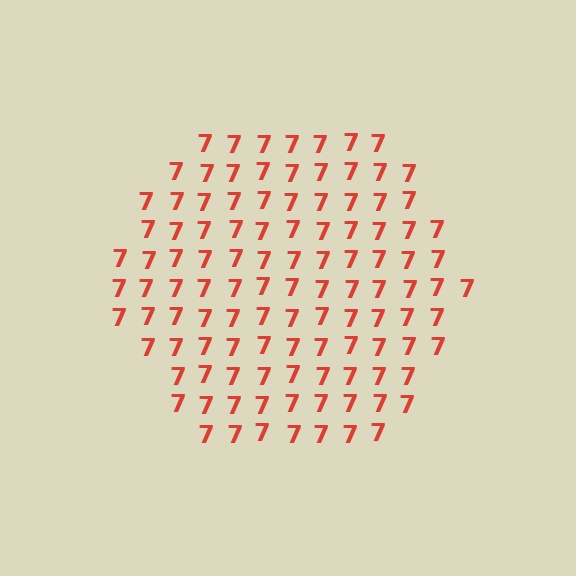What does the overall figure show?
The overall figure shows a hexagon.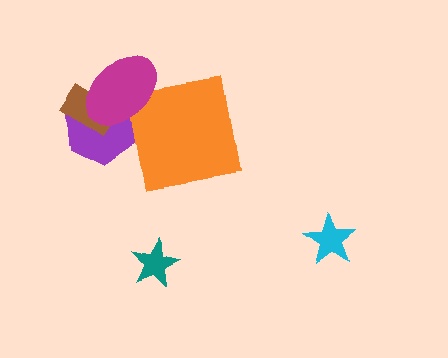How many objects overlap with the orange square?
1 object overlaps with the orange square.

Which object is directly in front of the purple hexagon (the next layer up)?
The brown rectangle is directly in front of the purple hexagon.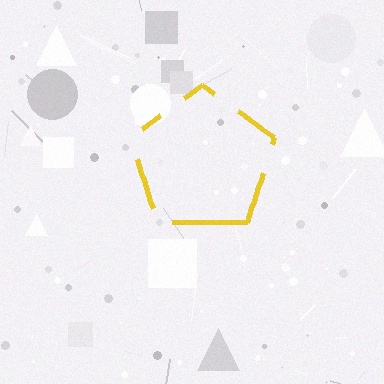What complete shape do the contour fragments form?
The contour fragments form a pentagon.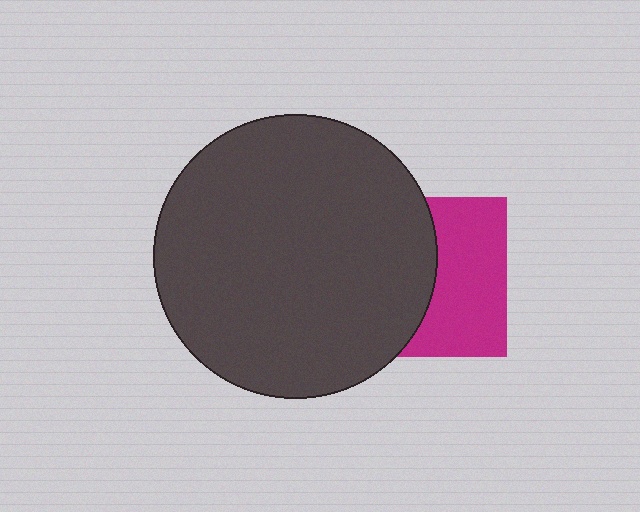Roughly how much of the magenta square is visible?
About half of it is visible (roughly 49%).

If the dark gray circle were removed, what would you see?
You would see the complete magenta square.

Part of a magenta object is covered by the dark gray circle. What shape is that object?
It is a square.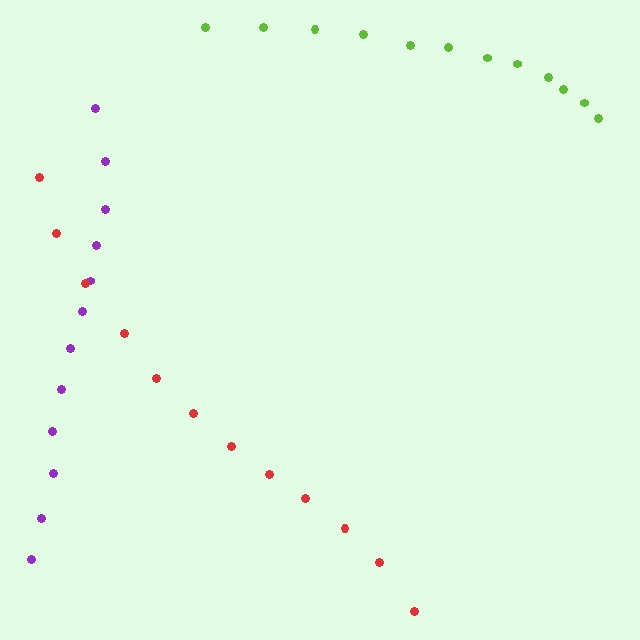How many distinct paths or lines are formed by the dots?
There are 3 distinct paths.